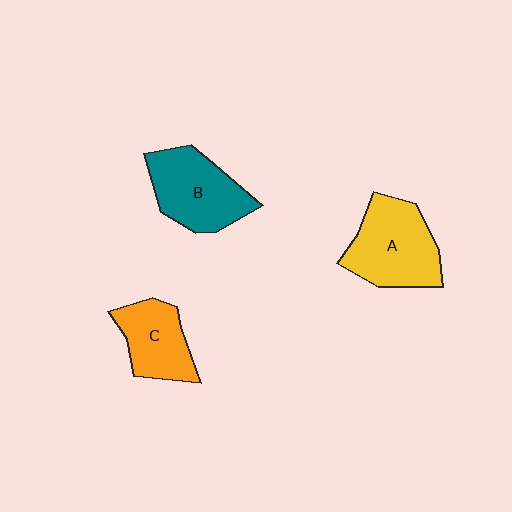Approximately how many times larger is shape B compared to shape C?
Approximately 1.3 times.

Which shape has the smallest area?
Shape C (orange).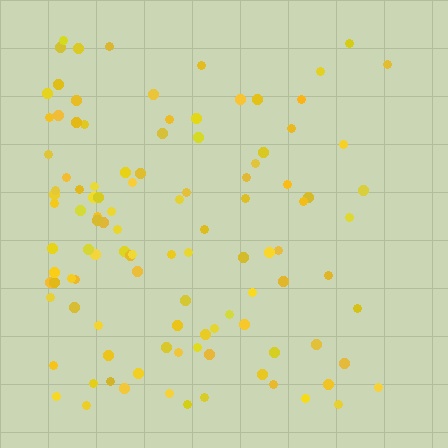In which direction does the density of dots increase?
From right to left, with the left side densest.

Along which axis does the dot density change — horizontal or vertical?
Horizontal.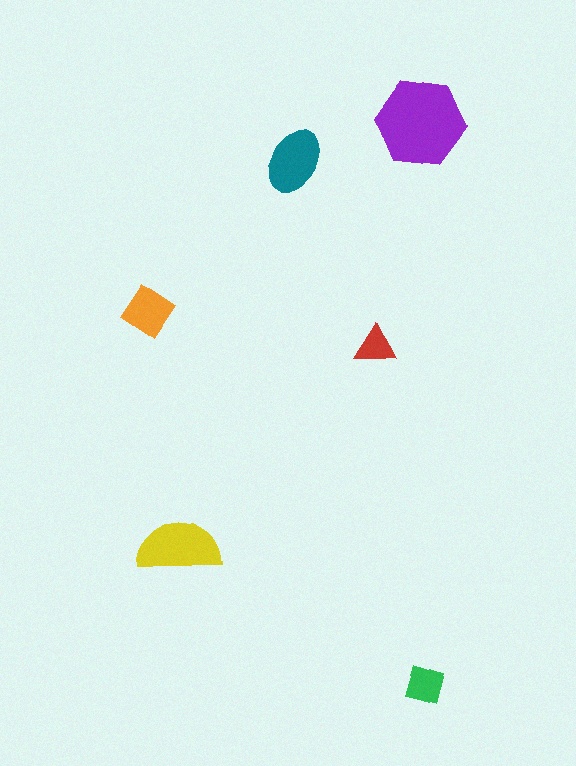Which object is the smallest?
The red triangle.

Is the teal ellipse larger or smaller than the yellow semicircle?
Smaller.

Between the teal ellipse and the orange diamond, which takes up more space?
The teal ellipse.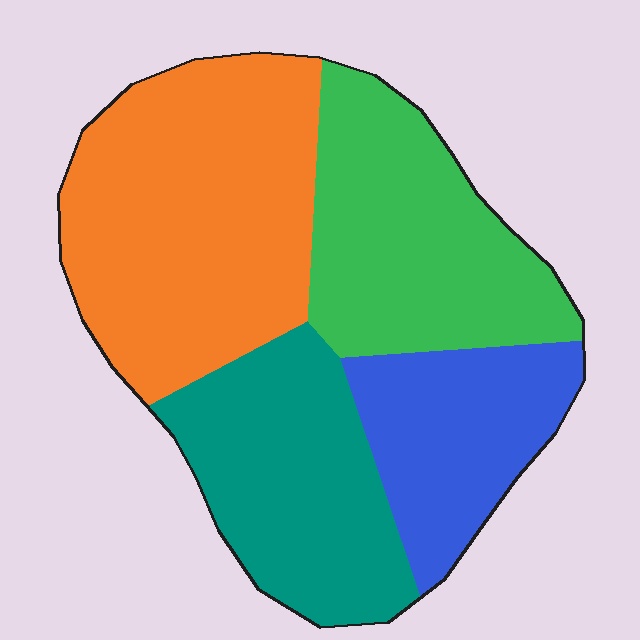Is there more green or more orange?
Orange.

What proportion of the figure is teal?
Teal takes up about one quarter (1/4) of the figure.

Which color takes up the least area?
Blue, at roughly 15%.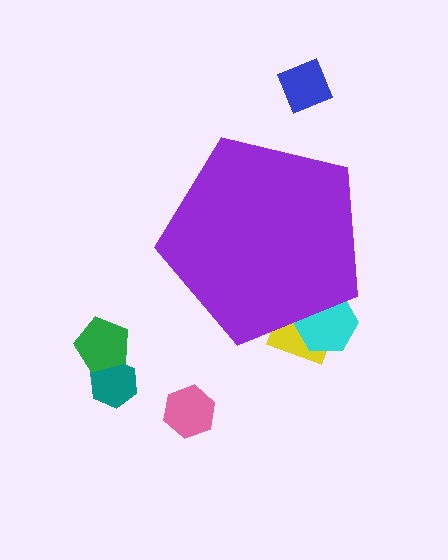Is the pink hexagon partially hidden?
No, the pink hexagon is fully visible.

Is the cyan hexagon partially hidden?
Yes, the cyan hexagon is partially hidden behind the purple pentagon.